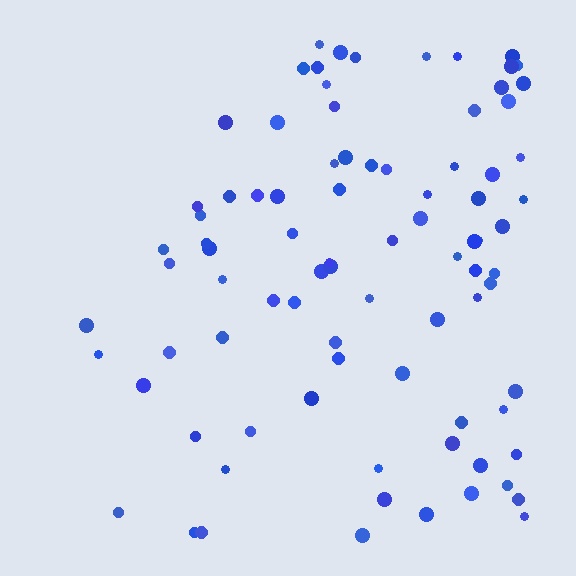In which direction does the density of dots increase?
From left to right, with the right side densest.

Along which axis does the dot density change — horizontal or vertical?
Horizontal.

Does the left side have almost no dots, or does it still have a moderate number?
Still a moderate number, just noticeably fewer than the right.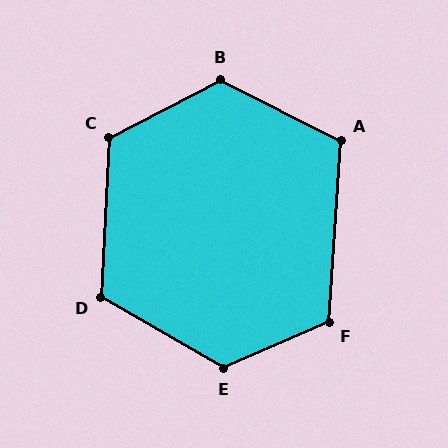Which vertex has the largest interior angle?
E, at approximately 127 degrees.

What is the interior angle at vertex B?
Approximately 126 degrees (obtuse).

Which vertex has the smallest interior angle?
A, at approximately 113 degrees.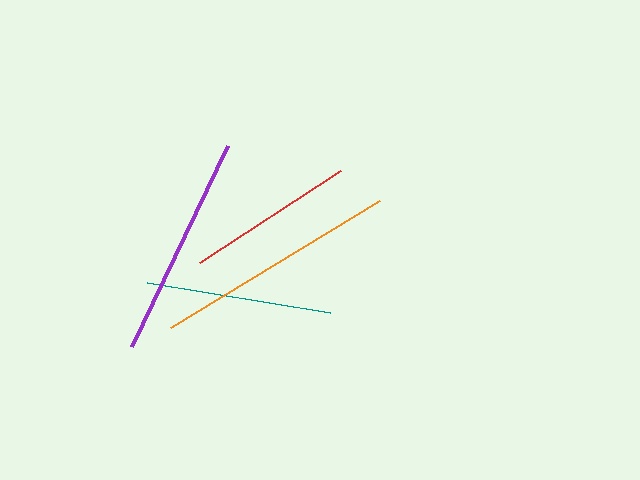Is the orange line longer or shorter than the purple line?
The orange line is longer than the purple line.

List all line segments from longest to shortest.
From longest to shortest: orange, purple, teal, red.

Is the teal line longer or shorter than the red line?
The teal line is longer than the red line.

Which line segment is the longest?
The orange line is the longest at approximately 244 pixels.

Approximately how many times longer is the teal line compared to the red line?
The teal line is approximately 1.1 times the length of the red line.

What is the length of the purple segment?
The purple segment is approximately 223 pixels long.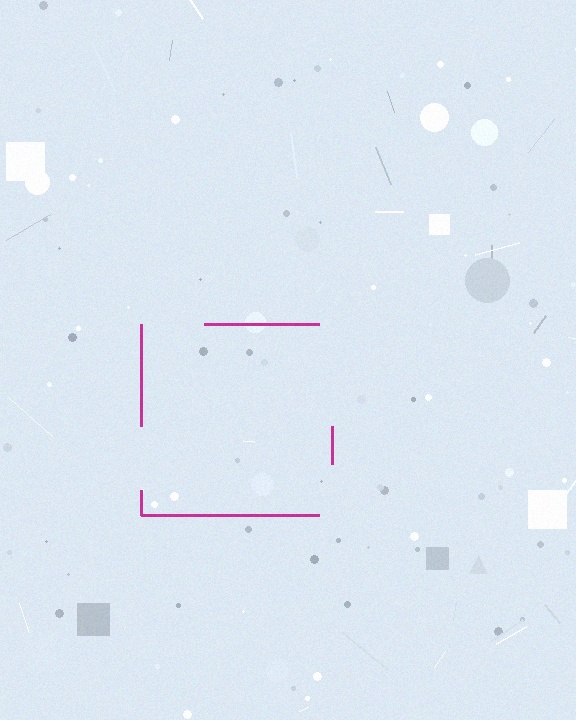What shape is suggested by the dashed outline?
The dashed outline suggests a square.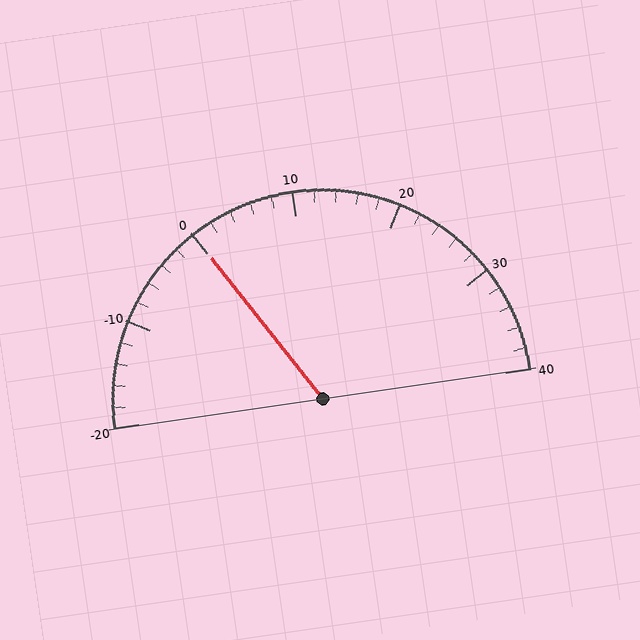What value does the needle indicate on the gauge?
The needle indicates approximately 0.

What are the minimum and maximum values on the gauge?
The gauge ranges from -20 to 40.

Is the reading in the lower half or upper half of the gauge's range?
The reading is in the lower half of the range (-20 to 40).